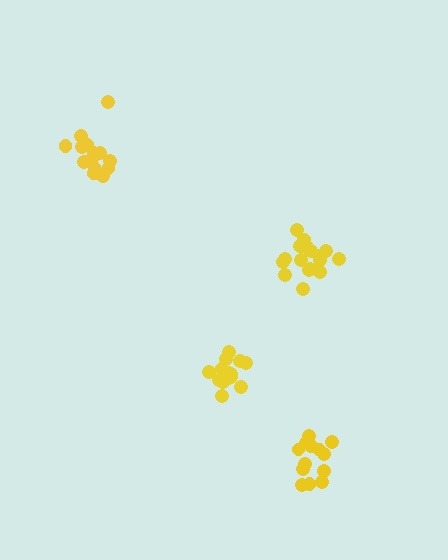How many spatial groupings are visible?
There are 4 spatial groupings.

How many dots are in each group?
Group 1: 15 dots, Group 2: 18 dots, Group 3: 14 dots, Group 4: 13 dots (60 total).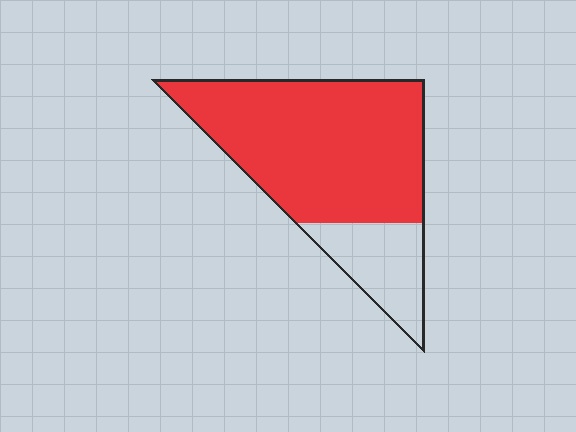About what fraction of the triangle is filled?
About three quarters (3/4).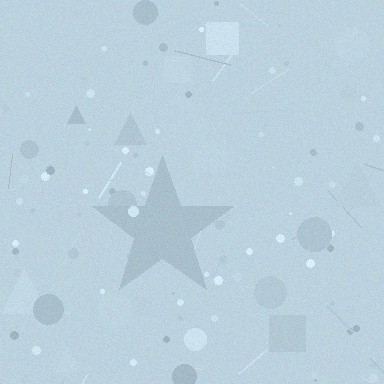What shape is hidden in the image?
A star is hidden in the image.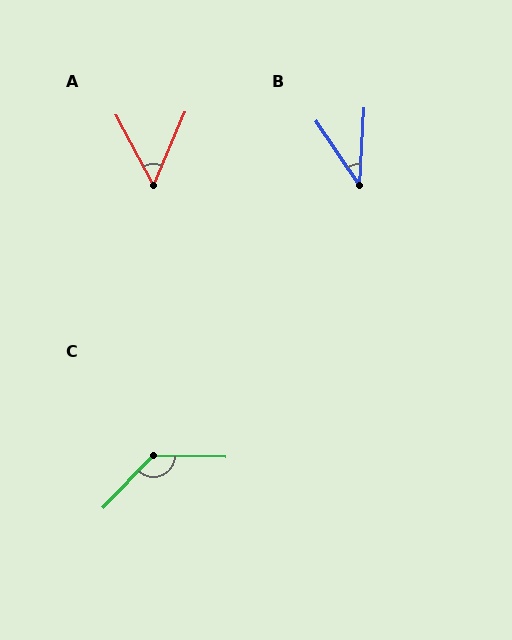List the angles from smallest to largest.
B (37°), A (50°), C (133°).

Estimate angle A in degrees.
Approximately 50 degrees.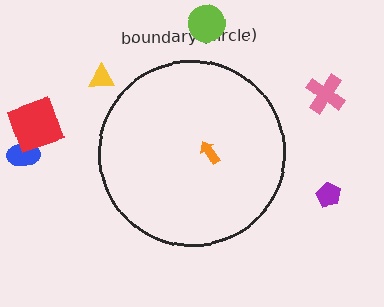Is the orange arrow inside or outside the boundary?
Inside.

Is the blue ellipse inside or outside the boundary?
Outside.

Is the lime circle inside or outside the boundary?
Outside.